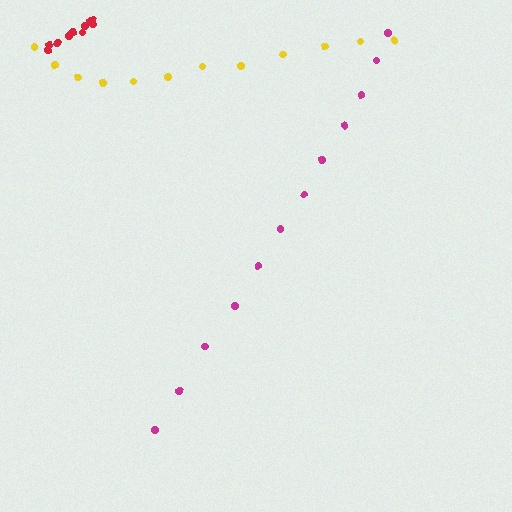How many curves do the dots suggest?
There are 3 distinct paths.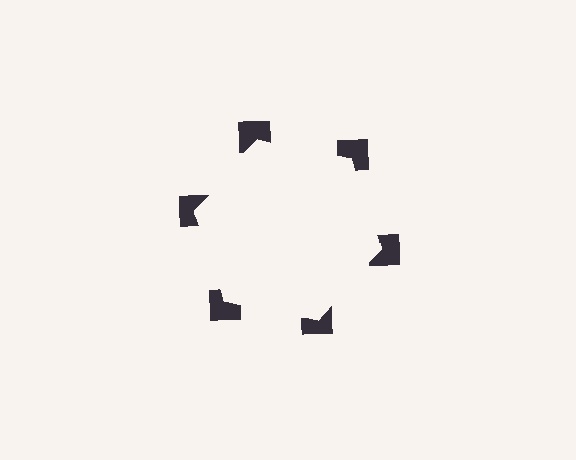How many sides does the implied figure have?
6 sides.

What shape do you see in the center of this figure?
An illusory hexagon — its edges are inferred from the aligned wedge cuts in the notched squares, not physically drawn.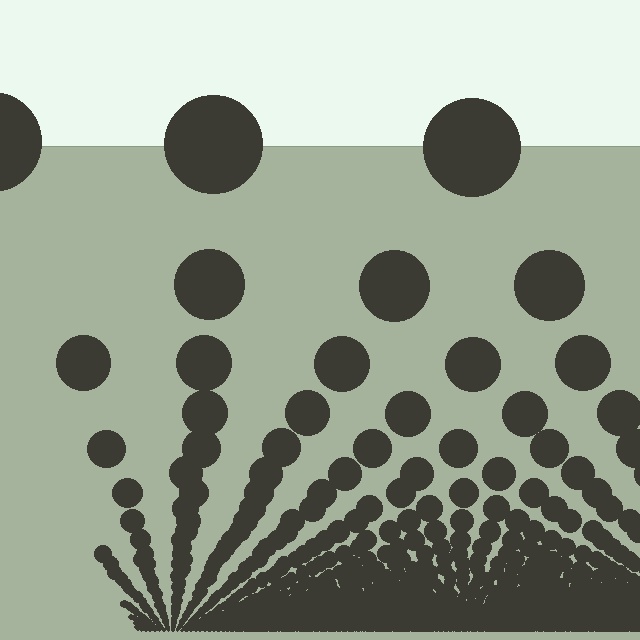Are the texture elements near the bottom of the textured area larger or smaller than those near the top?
Smaller. The gradient is inverted — elements near the bottom are smaller and denser.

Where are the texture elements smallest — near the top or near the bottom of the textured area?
Near the bottom.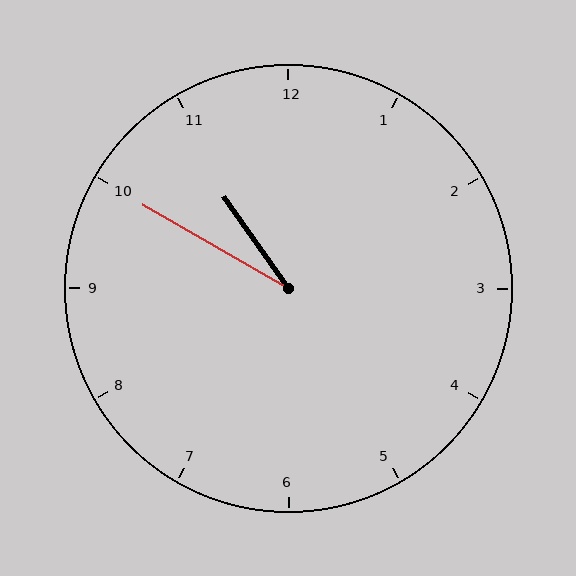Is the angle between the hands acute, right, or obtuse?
It is acute.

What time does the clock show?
10:50.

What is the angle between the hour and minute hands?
Approximately 25 degrees.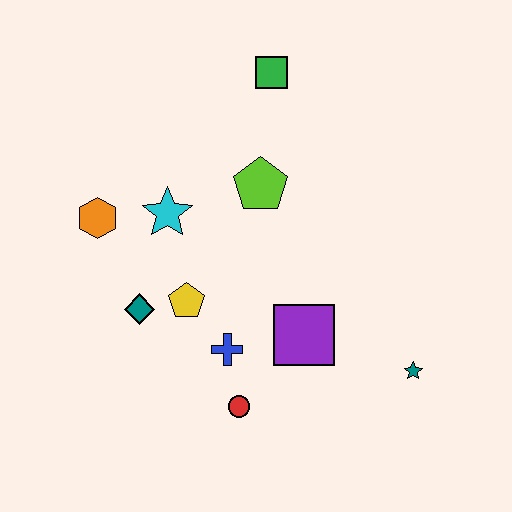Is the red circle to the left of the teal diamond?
No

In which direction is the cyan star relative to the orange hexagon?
The cyan star is to the right of the orange hexagon.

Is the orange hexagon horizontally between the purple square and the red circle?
No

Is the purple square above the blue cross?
Yes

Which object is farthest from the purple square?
The green square is farthest from the purple square.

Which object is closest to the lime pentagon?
The cyan star is closest to the lime pentagon.